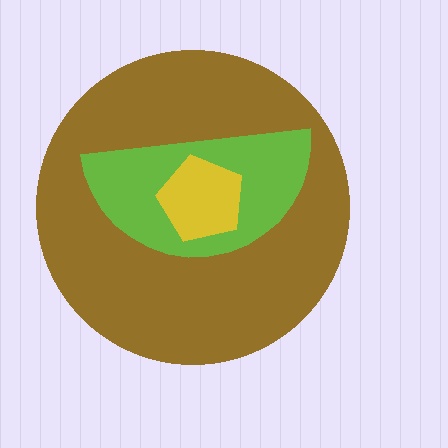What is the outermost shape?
The brown circle.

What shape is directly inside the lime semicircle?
The yellow pentagon.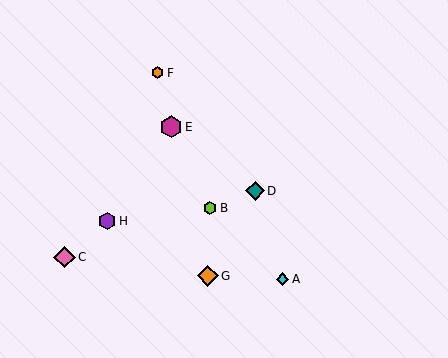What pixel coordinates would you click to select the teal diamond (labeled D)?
Click at (255, 191) to select the teal diamond D.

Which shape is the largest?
The magenta hexagon (labeled E) is the largest.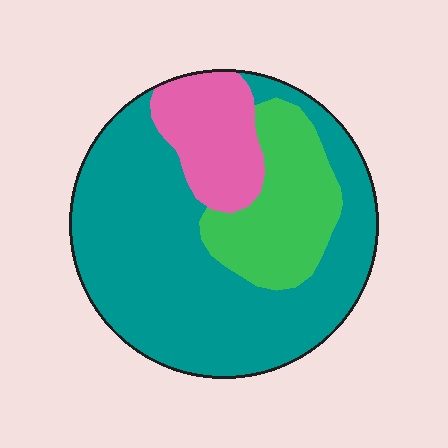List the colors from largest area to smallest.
From largest to smallest: teal, green, pink.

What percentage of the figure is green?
Green takes up about one fifth (1/5) of the figure.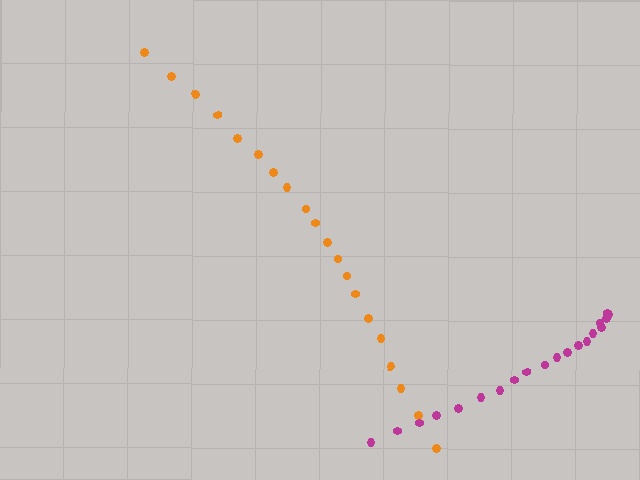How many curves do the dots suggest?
There are 2 distinct paths.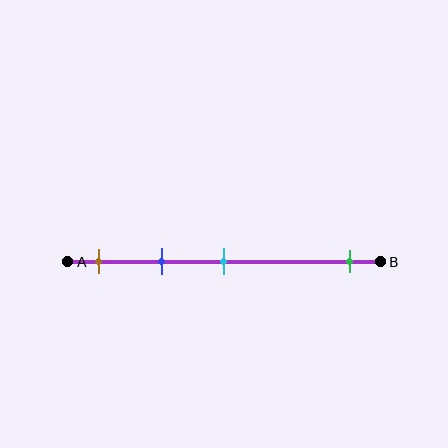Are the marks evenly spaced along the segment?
No, the marks are not evenly spaced.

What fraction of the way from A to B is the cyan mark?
The cyan mark is approximately 50% (0.5) of the way from A to B.